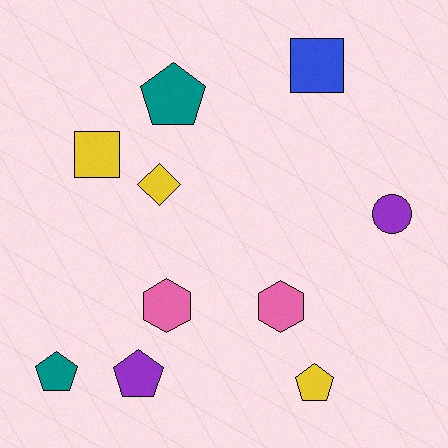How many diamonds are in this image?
There is 1 diamond.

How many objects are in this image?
There are 10 objects.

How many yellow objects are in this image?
There are 3 yellow objects.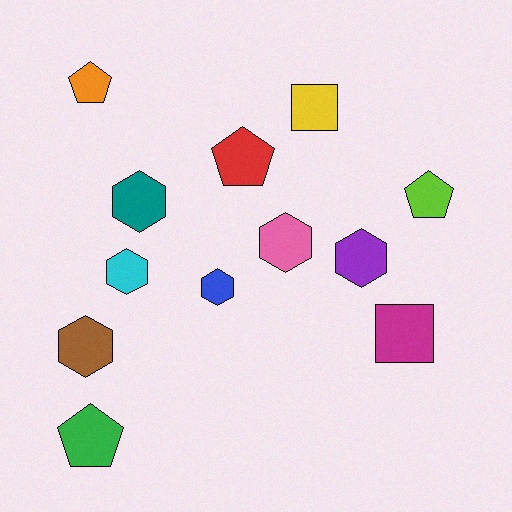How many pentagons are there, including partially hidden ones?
There are 4 pentagons.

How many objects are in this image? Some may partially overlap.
There are 12 objects.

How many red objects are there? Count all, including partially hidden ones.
There is 1 red object.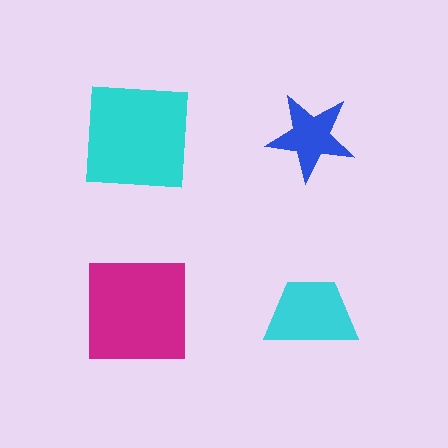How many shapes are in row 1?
2 shapes.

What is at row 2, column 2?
A cyan trapezoid.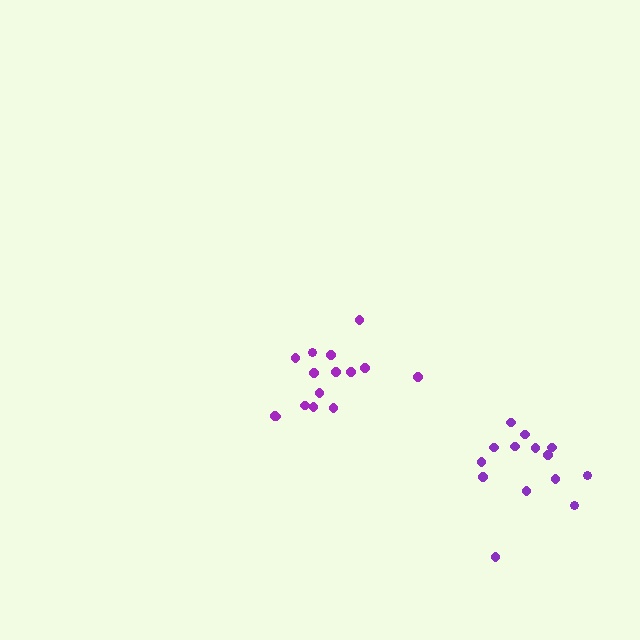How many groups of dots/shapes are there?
There are 2 groups.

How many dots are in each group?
Group 1: 14 dots, Group 2: 15 dots (29 total).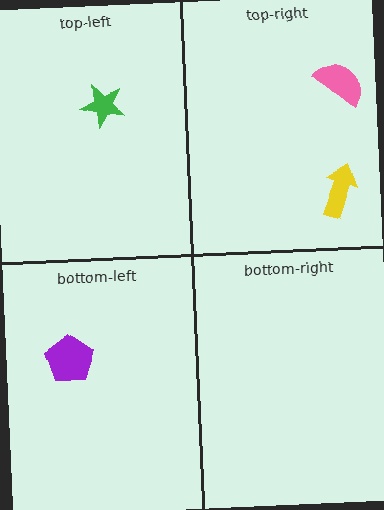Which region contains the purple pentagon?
The bottom-left region.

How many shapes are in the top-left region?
1.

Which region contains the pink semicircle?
The top-right region.